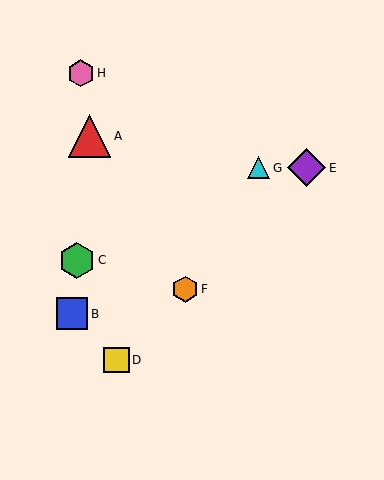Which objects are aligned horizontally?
Objects E, G are aligned horizontally.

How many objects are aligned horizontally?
2 objects (E, G) are aligned horizontally.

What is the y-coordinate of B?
Object B is at y≈314.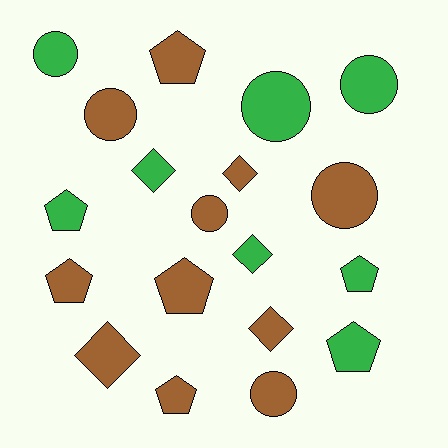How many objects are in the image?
There are 19 objects.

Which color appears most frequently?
Brown, with 11 objects.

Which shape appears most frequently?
Circle, with 7 objects.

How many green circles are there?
There are 3 green circles.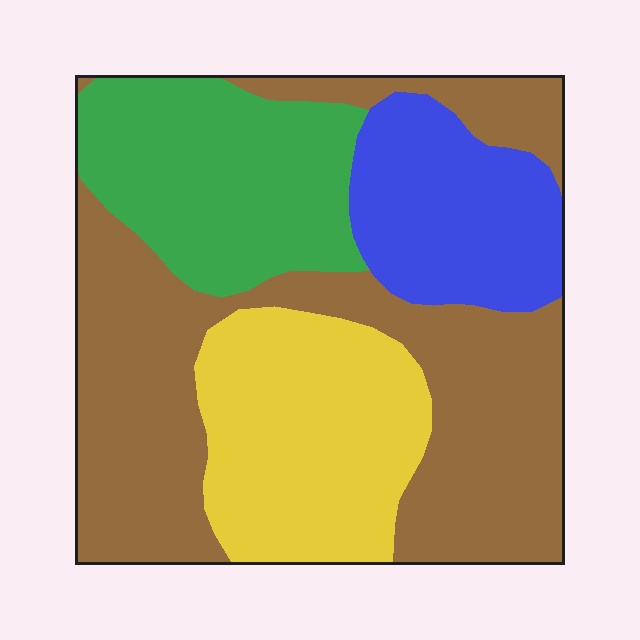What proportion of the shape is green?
Green covers around 20% of the shape.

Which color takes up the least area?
Blue, at roughly 15%.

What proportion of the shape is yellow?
Yellow takes up less than a quarter of the shape.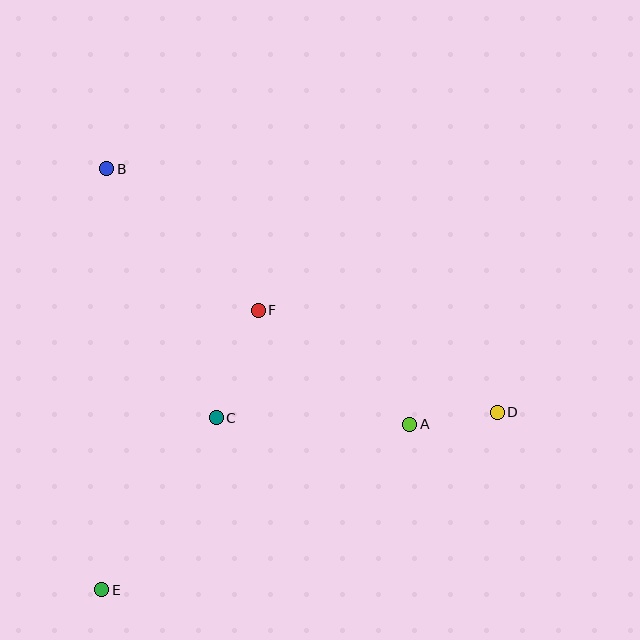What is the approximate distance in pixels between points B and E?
The distance between B and E is approximately 421 pixels.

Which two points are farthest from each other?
Points B and D are farthest from each other.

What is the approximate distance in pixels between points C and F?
The distance between C and F is approximately 115 pixels.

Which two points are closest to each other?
Points A and D are closest to each other.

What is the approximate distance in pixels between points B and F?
The distance between B and F is approximately 207 pixels.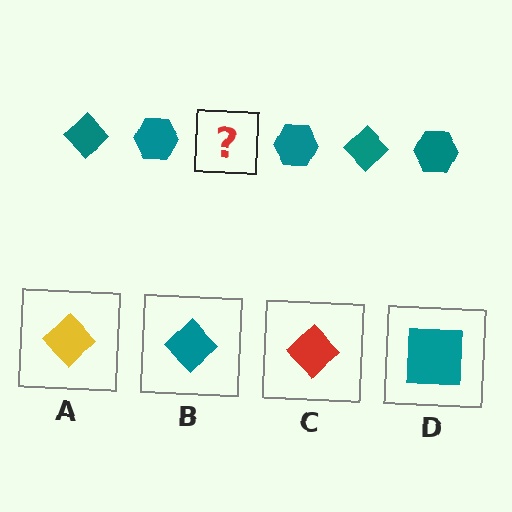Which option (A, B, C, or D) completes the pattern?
B.